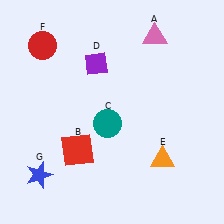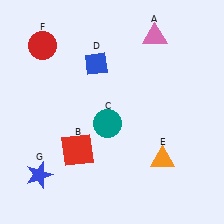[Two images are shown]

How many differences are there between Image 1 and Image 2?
There is 1 difference between the two images.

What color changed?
The diamond (D) changed from purple in Image 1 to blue in Image 2.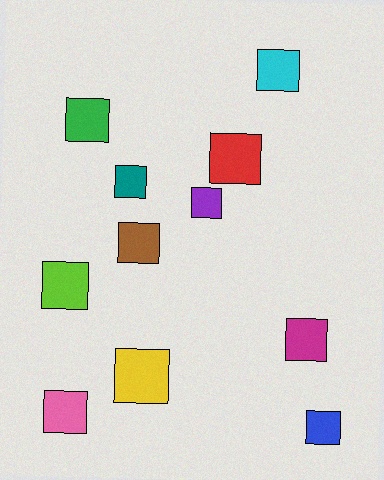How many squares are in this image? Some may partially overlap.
There are 11 squares.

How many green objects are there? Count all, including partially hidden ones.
There is 1 green object.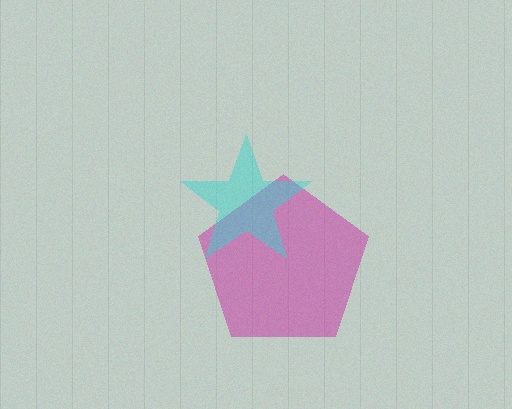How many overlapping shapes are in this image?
There are 2 overlapping shapes in the image.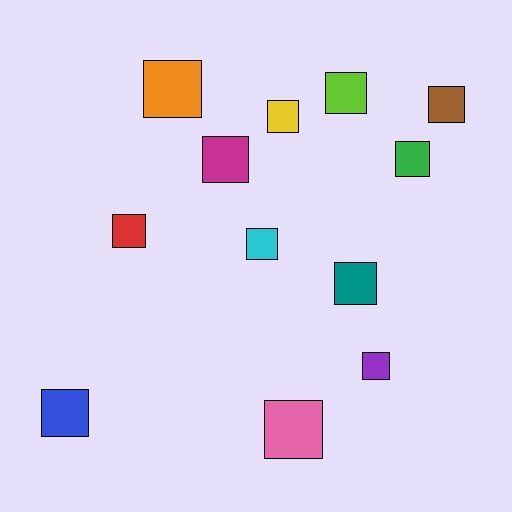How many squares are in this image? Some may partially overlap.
There are 12 squares.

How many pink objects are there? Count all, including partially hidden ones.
There is 1 pink object.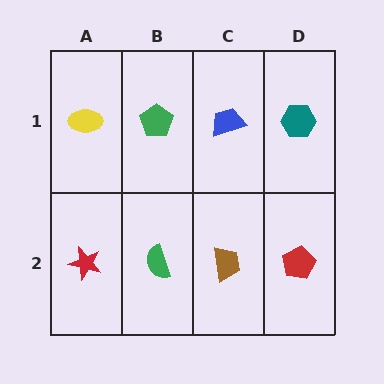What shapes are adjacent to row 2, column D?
A teal hexagon (row 1, column D), a brown trapezoid (row 2, column C).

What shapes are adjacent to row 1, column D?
A red pentagon (row 2, column D), a blue trapezoid (row 1, column C).